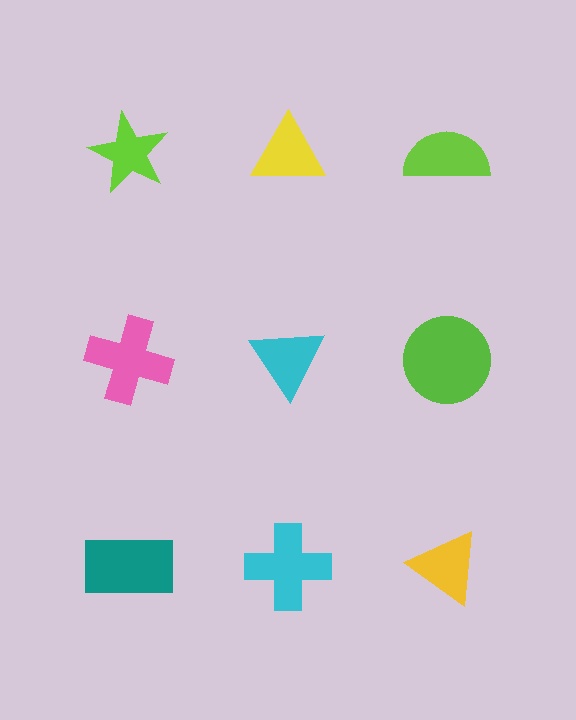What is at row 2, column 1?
A pink cross.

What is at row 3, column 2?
A cyan cross.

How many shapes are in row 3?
3 shapes.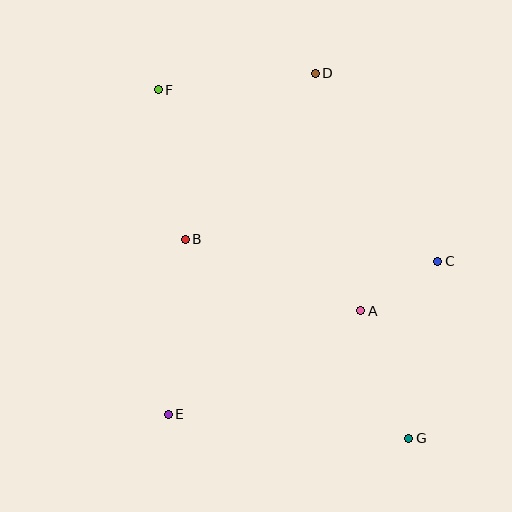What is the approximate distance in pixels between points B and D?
The distance between B and D is approximately 211 pixels.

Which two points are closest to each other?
Points A and C are closest to each other.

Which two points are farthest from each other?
Points F and G are farthest from each other.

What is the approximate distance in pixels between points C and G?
The distance between C and G is approximately 180 pixels.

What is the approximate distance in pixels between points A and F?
The distance between A and F is approximately 300 pixels.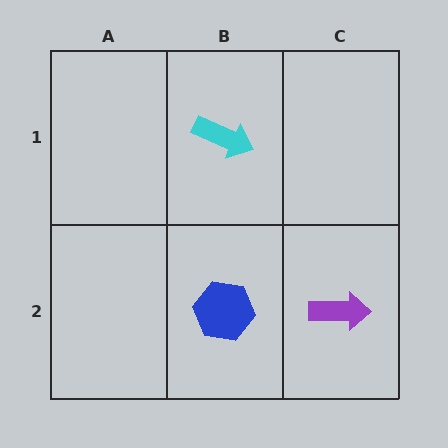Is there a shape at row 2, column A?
No, that cell is empty.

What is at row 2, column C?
A purple arrow.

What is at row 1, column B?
A cyan arrow.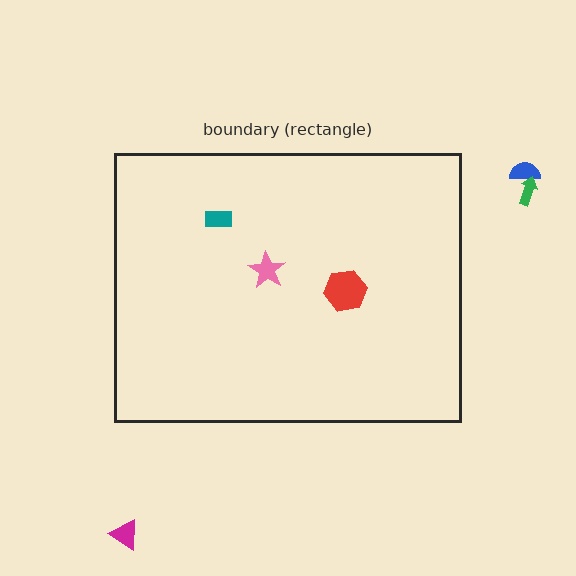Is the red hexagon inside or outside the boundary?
Inside.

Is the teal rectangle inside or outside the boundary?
Inside.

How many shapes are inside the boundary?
3 inside, 3 outside.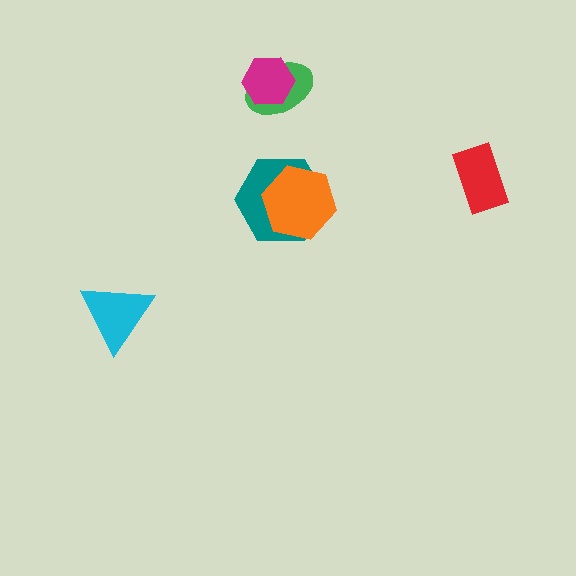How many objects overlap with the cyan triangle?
0 objects overlap with the cyan triangle.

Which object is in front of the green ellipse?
The magenta hexagon is in front of the green ellipse.